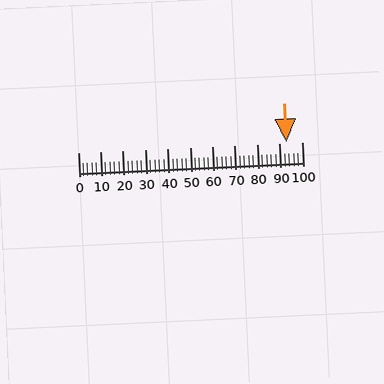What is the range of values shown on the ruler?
The ruler shows values from 0 to 100.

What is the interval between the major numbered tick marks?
The major tick marks are spaced 10 units apart.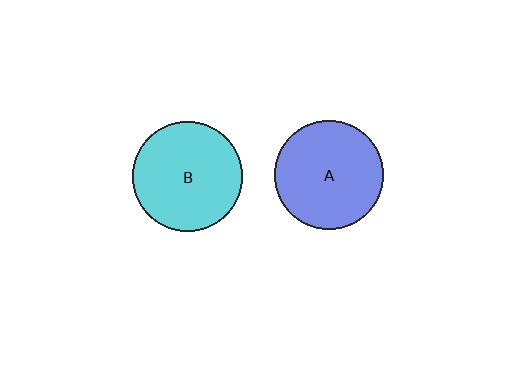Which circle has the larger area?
Circle B (cyan).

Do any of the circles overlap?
No, none of the circles overlap.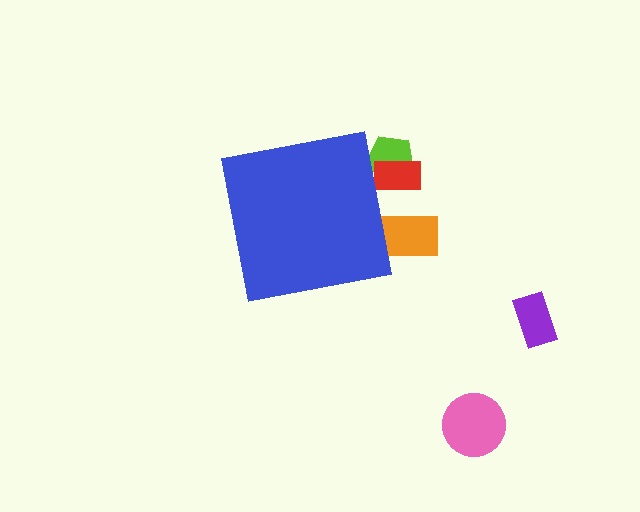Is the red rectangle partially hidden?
Yes, the red rectangle is partially hidden behind the blue square.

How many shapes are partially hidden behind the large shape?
3 shapes are partially hidden.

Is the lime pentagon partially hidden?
Yes, the lime pentagon is partially hidden behind the blue square.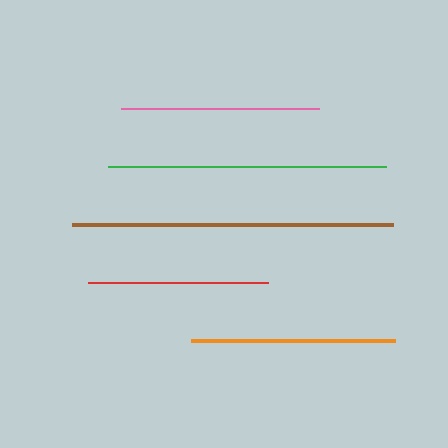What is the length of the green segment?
The green segment is approximately 278 pixels long.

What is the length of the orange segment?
The orange segment is approximately 204 pixels long.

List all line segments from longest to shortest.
From longest to shortest: brown, green, orange, pink, red.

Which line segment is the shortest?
The red line is the shortest at approximately 180 pixels.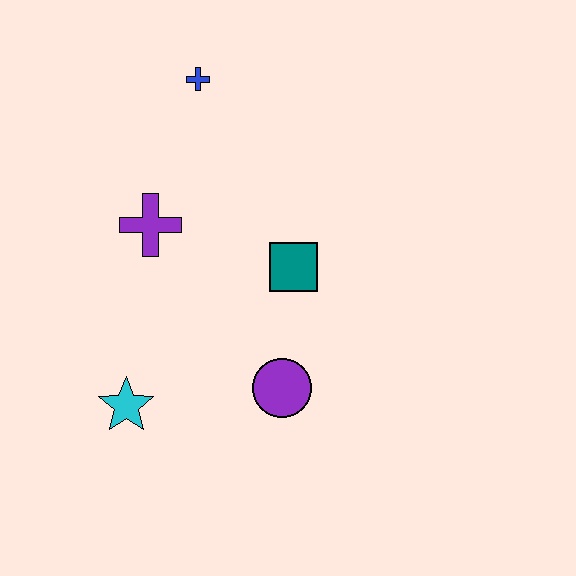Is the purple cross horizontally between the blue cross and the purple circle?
No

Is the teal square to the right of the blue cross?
Yes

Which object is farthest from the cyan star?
The blue cross is farthest from the cyan star.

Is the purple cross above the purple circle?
Yes